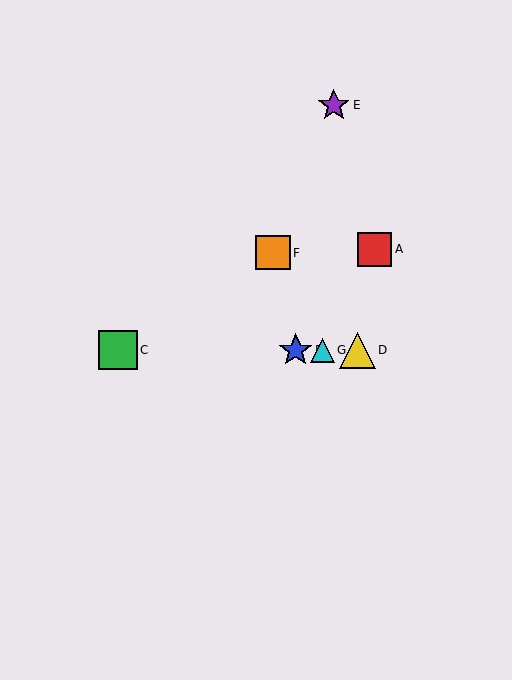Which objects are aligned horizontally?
Objects B, C, D, G are aligned horizontally.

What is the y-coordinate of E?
Object E is at y≈105.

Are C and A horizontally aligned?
No, C is at y≈350 and A is at y≈249.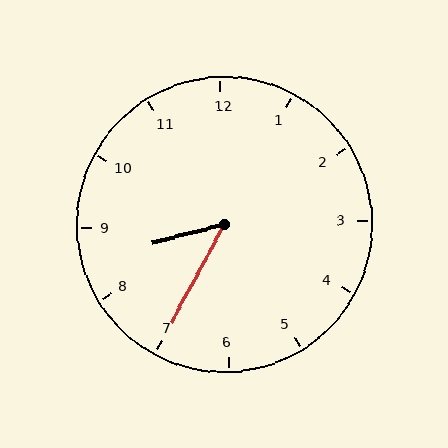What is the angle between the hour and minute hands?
Approximately 48 degrees.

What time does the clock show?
8:35.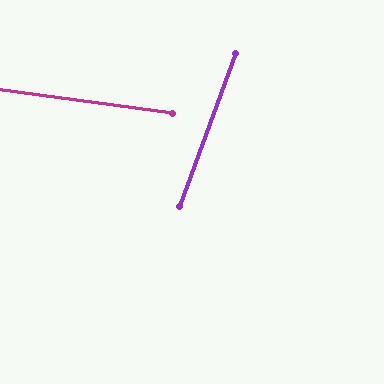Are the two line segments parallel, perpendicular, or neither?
Neither parallel nor perpendicular — they differ by about 78°.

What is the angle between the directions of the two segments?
Approximately 78 degrees.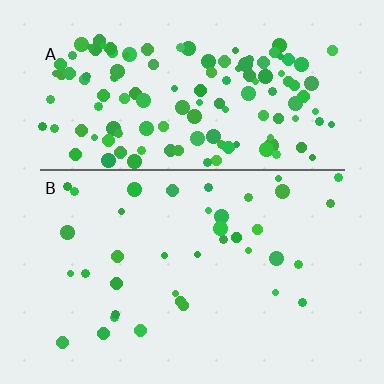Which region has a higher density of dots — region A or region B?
A (the top).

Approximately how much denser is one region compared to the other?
Approximately 3.7× — region A over region B.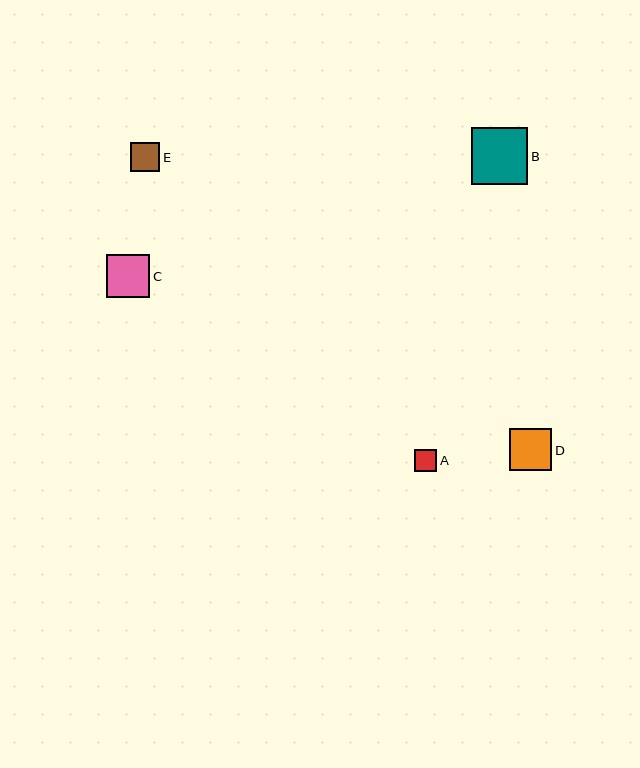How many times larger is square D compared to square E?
Square D is approximately 1.4 times the size of square E.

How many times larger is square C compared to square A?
Square C is approximately 1.9 times the size of square A.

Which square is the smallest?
Square A is the smallest with a size of approximately 22 pixels.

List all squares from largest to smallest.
From largest to smallest: B, C, D, E, A.